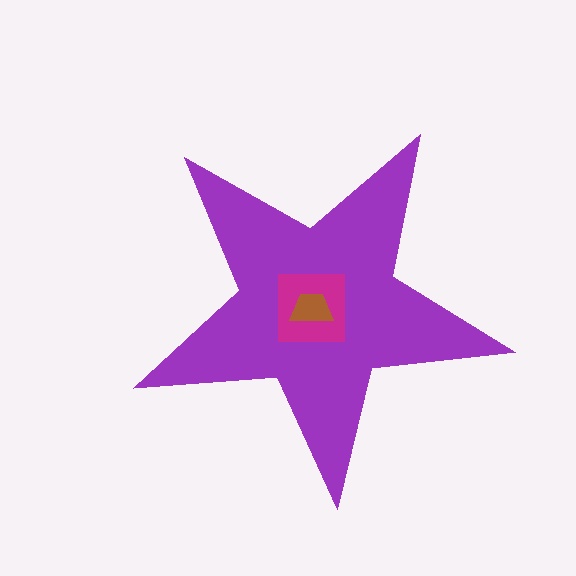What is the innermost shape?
The brown trapezoid.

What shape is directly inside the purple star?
The magenta square.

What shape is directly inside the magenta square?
The brown trapezoid.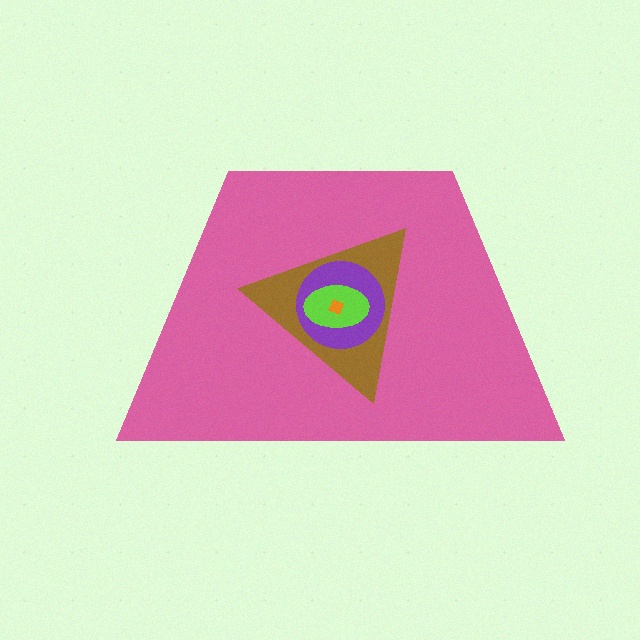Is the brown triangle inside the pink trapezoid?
Yes.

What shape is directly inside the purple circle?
The lime ellipse.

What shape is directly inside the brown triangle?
The purple circle.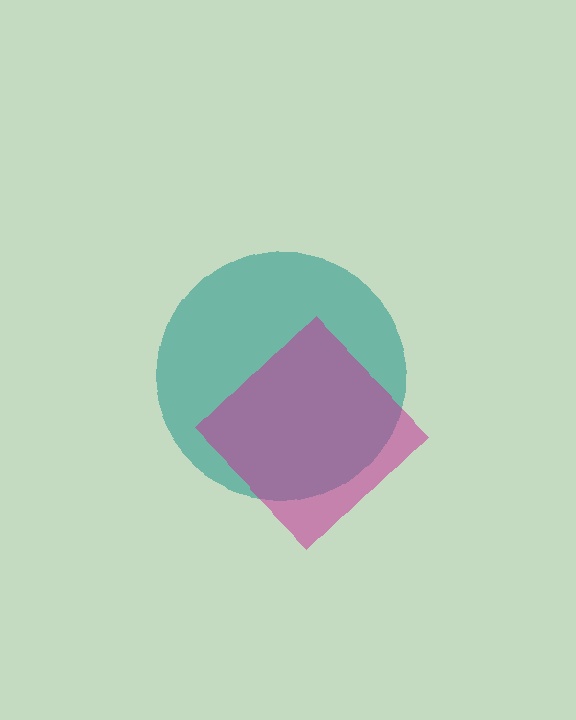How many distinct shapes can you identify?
There are 2 distinct shapes: a teal circle, a magenta diamond.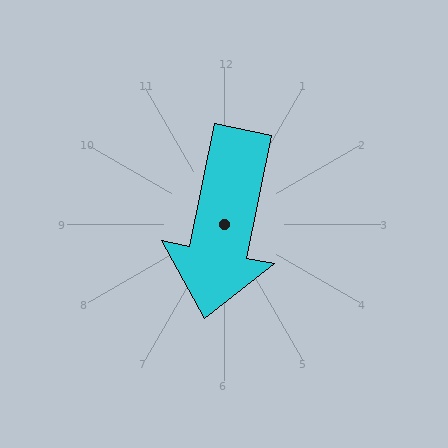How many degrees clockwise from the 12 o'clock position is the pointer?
Approximately 191 degrees.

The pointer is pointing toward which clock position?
Roughly 6 o'clock.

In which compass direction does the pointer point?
South.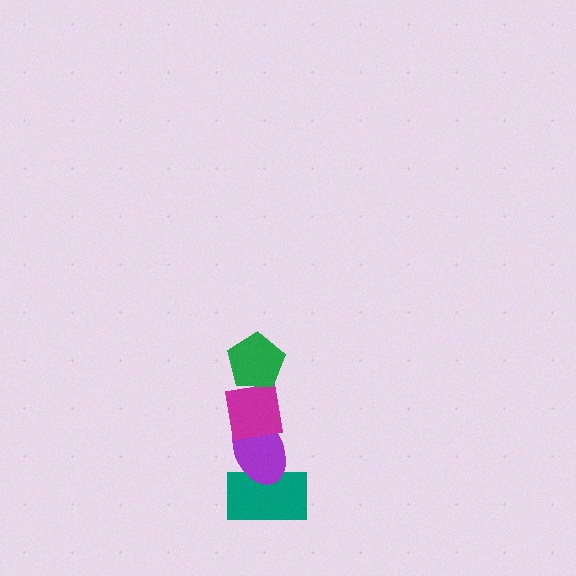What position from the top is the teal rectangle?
The teal rectangle is 4th from the top.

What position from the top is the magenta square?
The magenta square is 2nd from the top.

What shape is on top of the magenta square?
The green pentagon is on top of the magenta square.